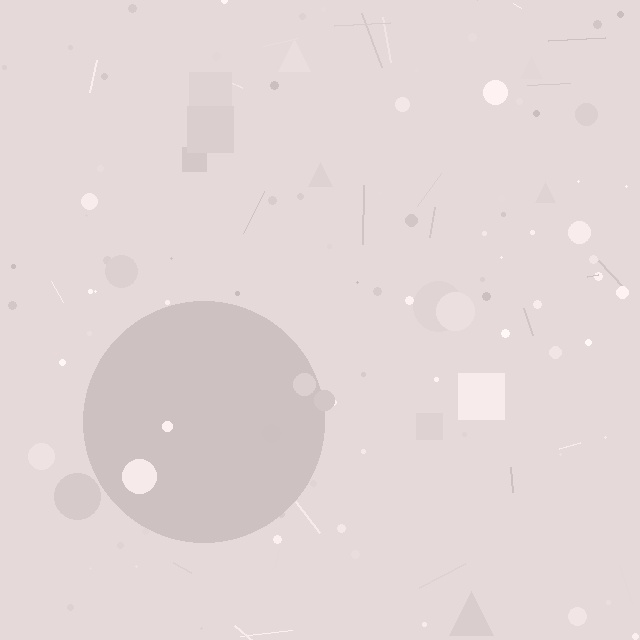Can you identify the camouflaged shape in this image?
The camouflaged shape is a circle.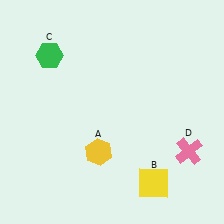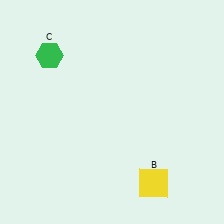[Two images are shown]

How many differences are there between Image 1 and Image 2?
There are 2 differences between the two images.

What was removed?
The yellow hexagon (A), the pink cross (D) were removed in Image 2.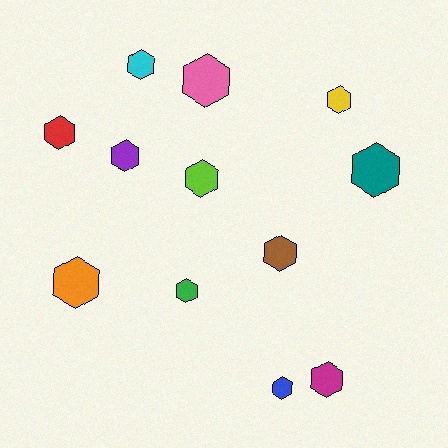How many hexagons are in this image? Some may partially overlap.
There are 12 hexagons.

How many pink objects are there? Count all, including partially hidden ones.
There is 1 pink object.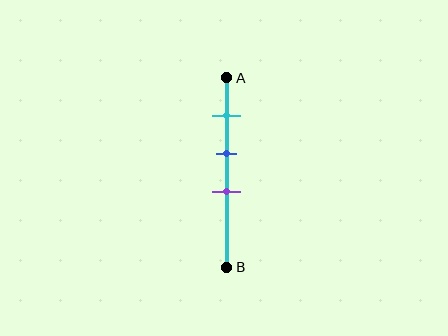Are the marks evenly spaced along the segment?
Yes, the marks are approximately evenly spaced.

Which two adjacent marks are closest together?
The blue and purple marks are the closest adjacent pair.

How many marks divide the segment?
There are 3 marks dividing the segment.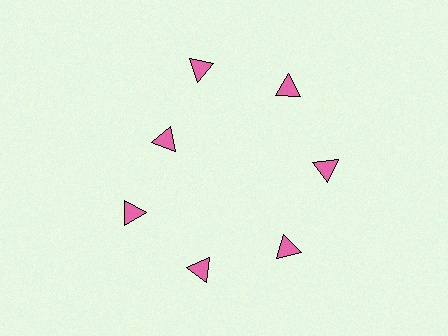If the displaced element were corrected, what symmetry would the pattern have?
It would have 7-fold rotational symmetry — the pattern would map onto itself every 51 degrees.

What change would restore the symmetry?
The symmetry would be restored by moving it outward, back onto the ring so that all 7 triangles sit at equal angles and equal distance from the center.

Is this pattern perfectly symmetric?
No. The 7 pink triangles are arranged in a ring, but one element near the 10 o'clock position is pulled inward toward the center, breaking the 7-fold rotational symmetry.